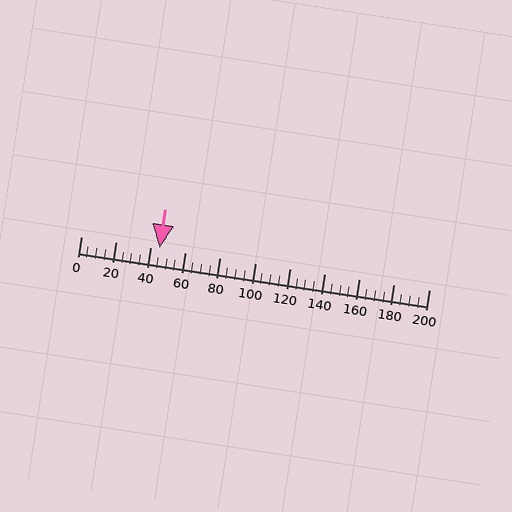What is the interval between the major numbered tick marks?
The major tick marks are spaced 20 units apart.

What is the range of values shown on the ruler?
The ruler shows values from 0 to 200.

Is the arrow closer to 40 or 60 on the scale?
The arrow is closer to 40.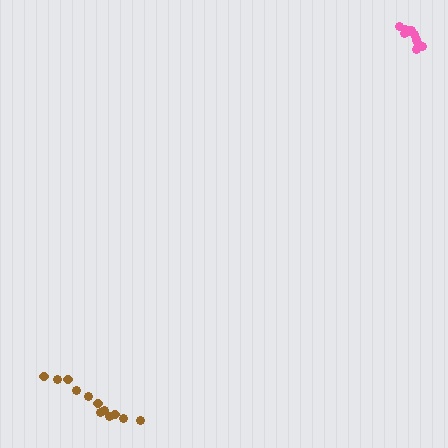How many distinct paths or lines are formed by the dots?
There are 2 distinct paths.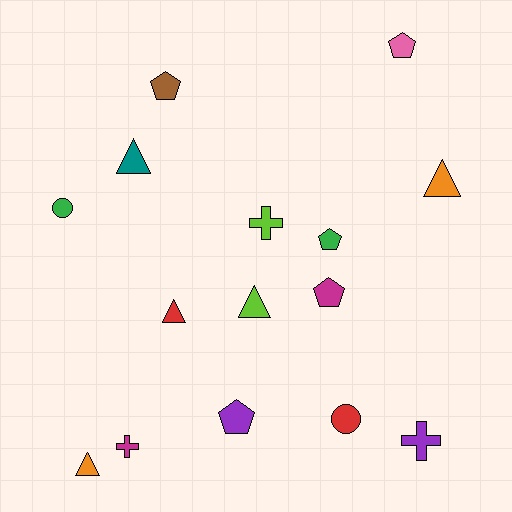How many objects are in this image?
There are 15 objects.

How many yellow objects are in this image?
There are no yellow objects.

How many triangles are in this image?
There are 5 triangles.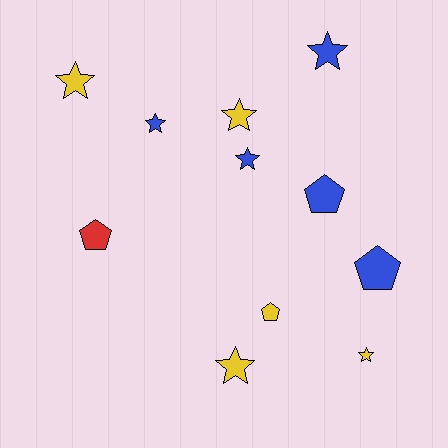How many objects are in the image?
There are 11 objects.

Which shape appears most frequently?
Star, with 7 objects.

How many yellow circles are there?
There are no yellow circles.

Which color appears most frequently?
Yellow, with 5 objects.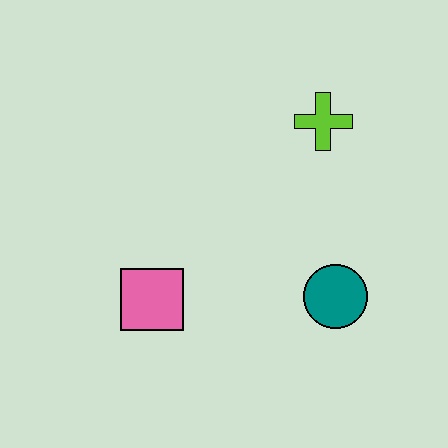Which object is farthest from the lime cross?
The pink square is farthest from the lime cross.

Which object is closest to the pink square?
The teal circle is closest to the pink square.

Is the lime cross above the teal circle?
Yes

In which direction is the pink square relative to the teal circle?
The pink square is to the left of the teal circle.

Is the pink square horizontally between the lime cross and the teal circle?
No